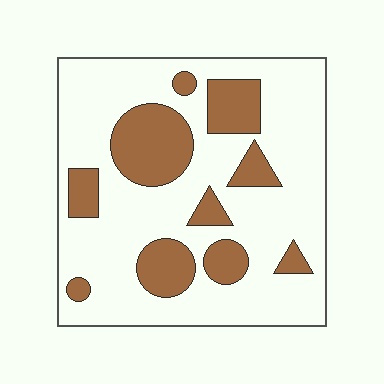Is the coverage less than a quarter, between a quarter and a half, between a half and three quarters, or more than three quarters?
Between a quarter and a half.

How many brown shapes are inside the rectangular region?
10.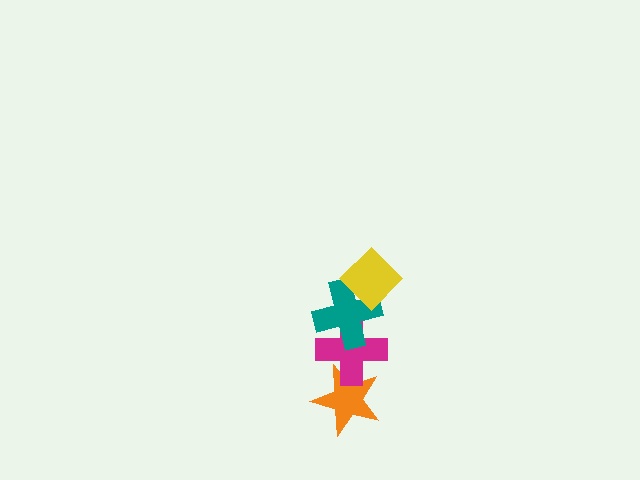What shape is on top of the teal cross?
The yellow diamond is on top of the teal cross.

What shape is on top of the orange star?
The magenta cross is on top of the orange star.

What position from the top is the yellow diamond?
The yellow diamond is 1st from the top.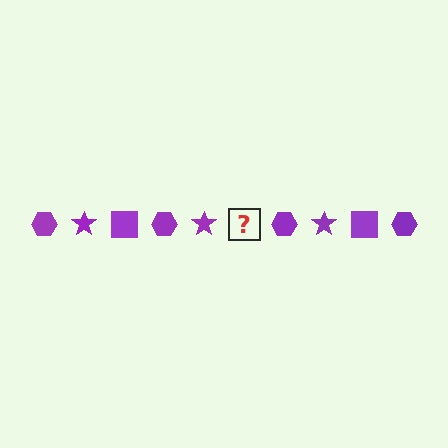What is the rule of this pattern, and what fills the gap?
The rule is that the pattern cycles through hexagon, star, square shapes in purple. The gap should be filled with a purple square.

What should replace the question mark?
The question mark should be replaced with a purple square.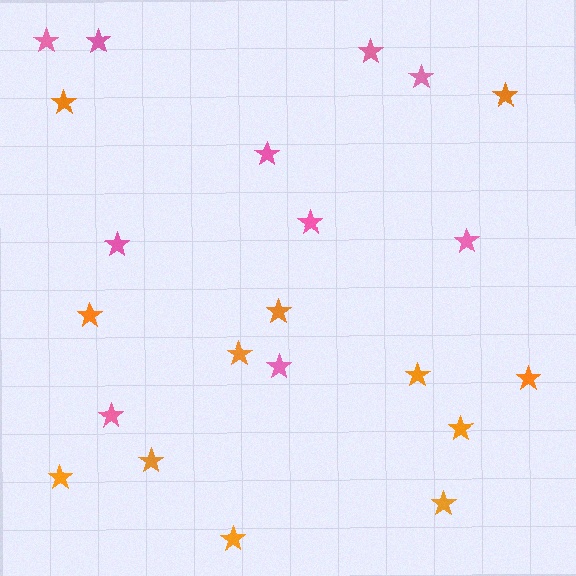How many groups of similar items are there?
There are 2 groups: one group of orange stars (12) and one group of pink stars (10).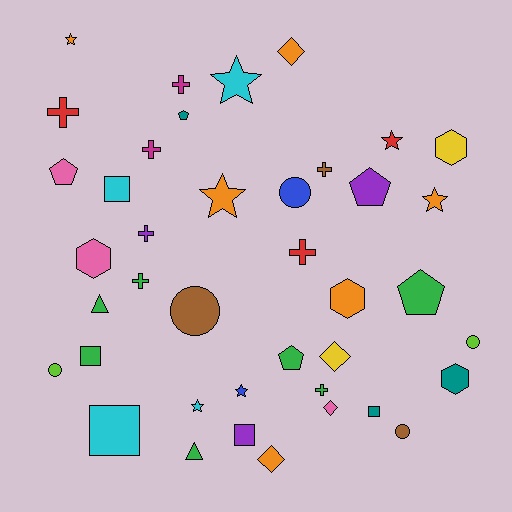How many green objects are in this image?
There are 7 green objects.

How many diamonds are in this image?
There are 4 diamonds.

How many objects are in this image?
There are 40 objects.